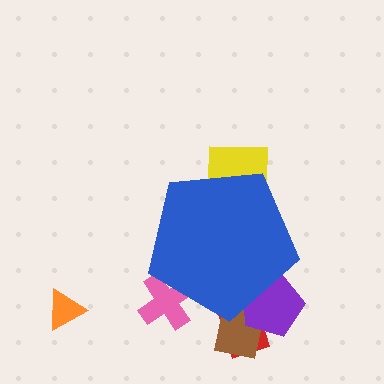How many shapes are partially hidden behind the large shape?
5 shapes are partially hidden.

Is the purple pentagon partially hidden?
Yes, the purple pentagon is partially hidden behind the blue pentagon.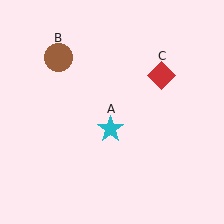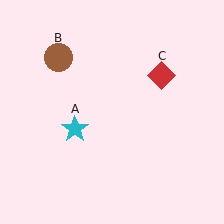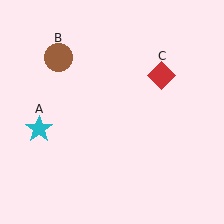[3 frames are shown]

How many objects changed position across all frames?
1 object changed position: cyan star (object A).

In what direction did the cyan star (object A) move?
The cyan star (object A) moved left.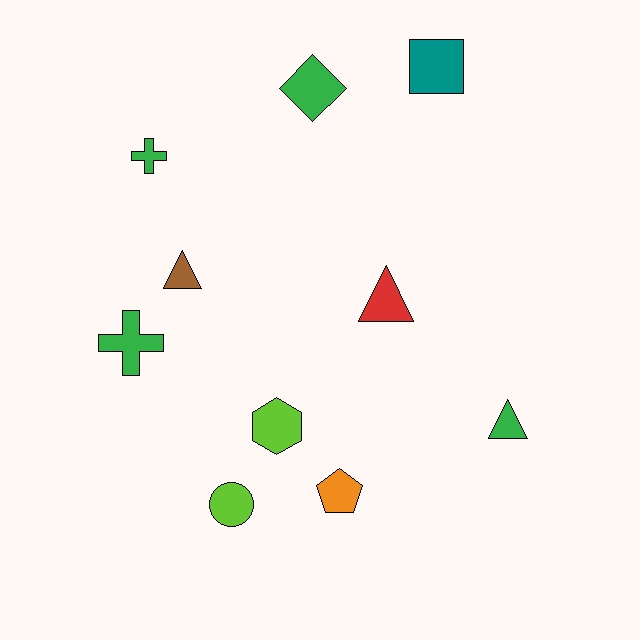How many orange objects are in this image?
There is 1 orange object.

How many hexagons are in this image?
There is 1 hexagon.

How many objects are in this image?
There are 10 objects.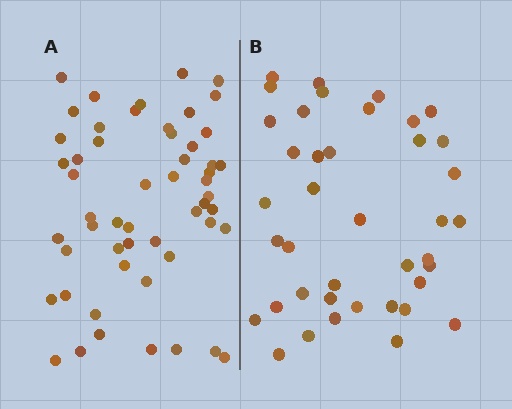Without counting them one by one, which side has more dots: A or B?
Region A (the left region) has more dots.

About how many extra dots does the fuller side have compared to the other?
Region A has approximately 15 more dots than region B.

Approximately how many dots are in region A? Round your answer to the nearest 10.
About 50 dots. (The exact count is 54, which rounds to 50.)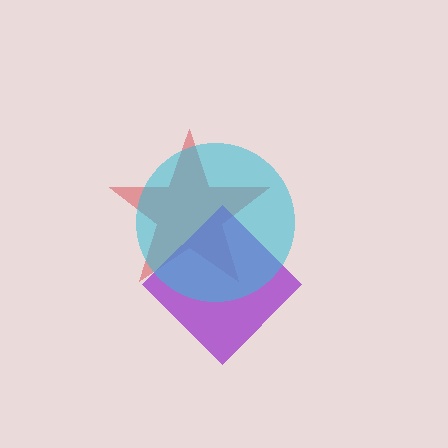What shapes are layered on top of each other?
The layered shapes are: a red star, a purple diamond, a cyan circle.